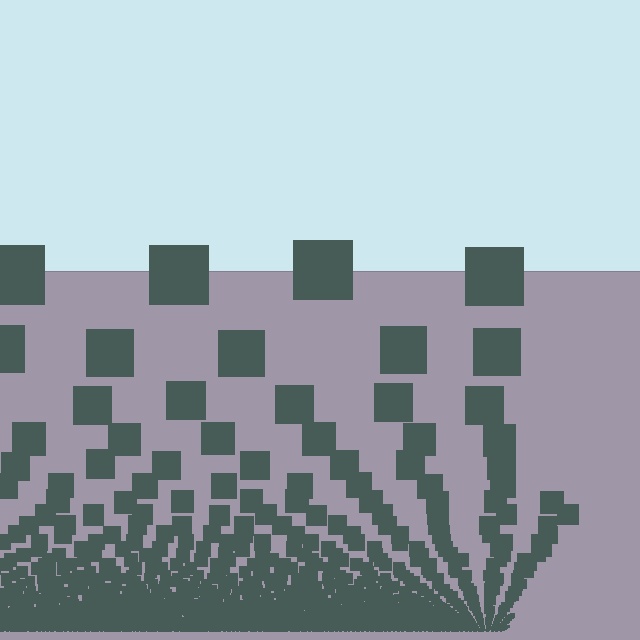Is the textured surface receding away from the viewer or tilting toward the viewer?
The surface appears to tilt toward the viewer. Texture elements get larger and sparser toward the top.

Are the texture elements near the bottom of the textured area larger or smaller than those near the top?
Smaller. The gradient is inverted — elements near the bottom are smaller and denser.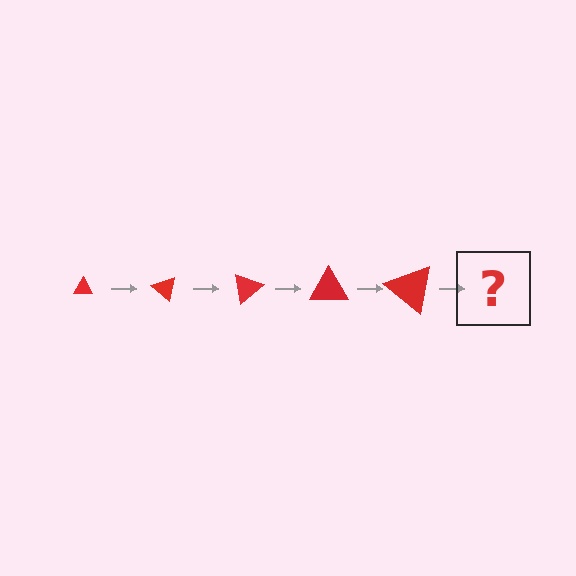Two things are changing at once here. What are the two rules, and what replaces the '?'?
The two rules are that the triangle grows larger each step and it rotates 40 degrees each step. The '?' should be a triangle, larger than the previous one and rotated 200 degrees from the start.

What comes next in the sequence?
The next element should be a triangle, larger than the previous one and rotated 200 degrees from the start.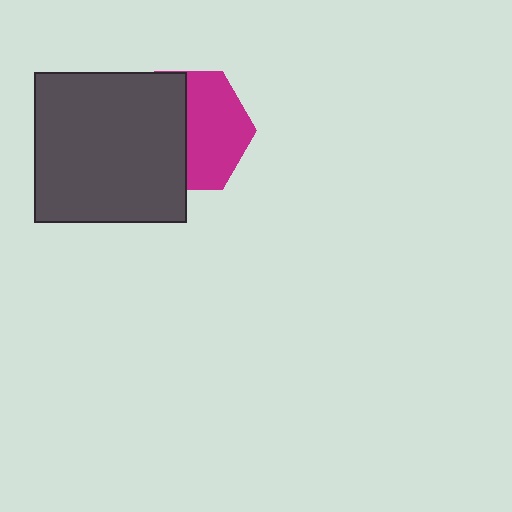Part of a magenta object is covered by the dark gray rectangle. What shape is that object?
It is a hexagon.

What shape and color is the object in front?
The object in front is a dark gray rectangle.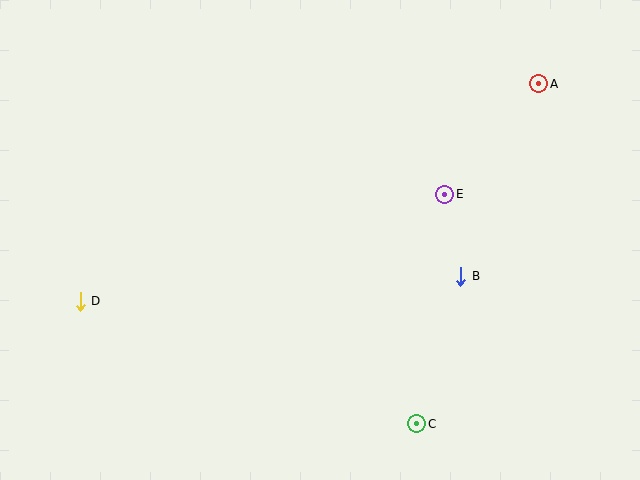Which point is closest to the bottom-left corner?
Point D is closest to the bottom-left corner.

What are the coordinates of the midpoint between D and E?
The midpoint between D and E is at (263, 248).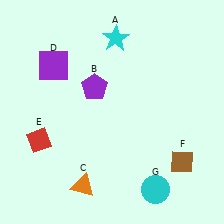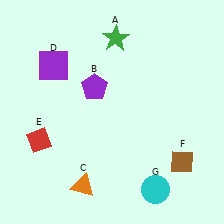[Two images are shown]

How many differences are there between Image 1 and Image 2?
There is 1 difference between the two images.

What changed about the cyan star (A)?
In Image 1, A is cyan. In Image 2, it changed to green.